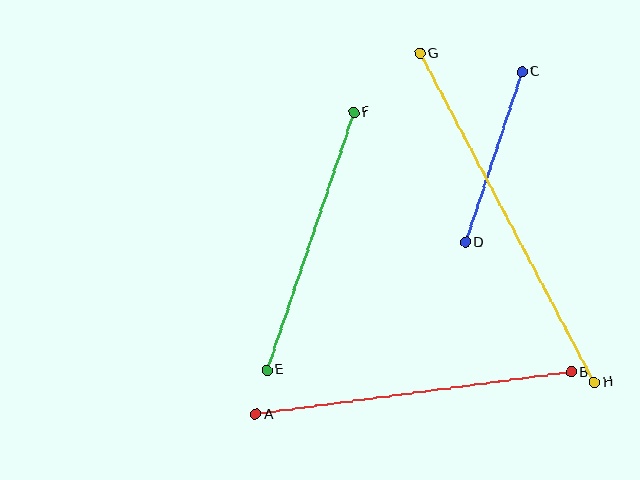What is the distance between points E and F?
The distance is approximately 272 pixels.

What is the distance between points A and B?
The distance is approximately 319 pixels.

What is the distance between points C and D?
The distance is approximately 179 pixels.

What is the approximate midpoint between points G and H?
The midpoint is at approximately (507, 218) pixels.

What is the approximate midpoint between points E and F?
The midpoint is at approximately (310, 241) pixels.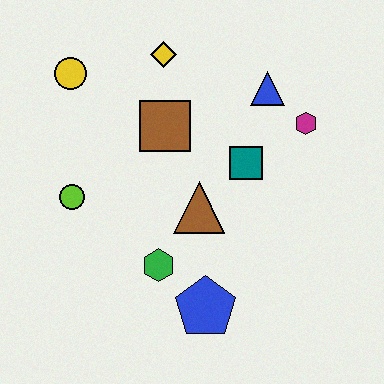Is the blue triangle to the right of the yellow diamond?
Yes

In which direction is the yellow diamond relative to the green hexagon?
The yellow diamond is above the green hexagon.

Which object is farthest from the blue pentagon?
The yellow circle is farthest from the blue pentagon.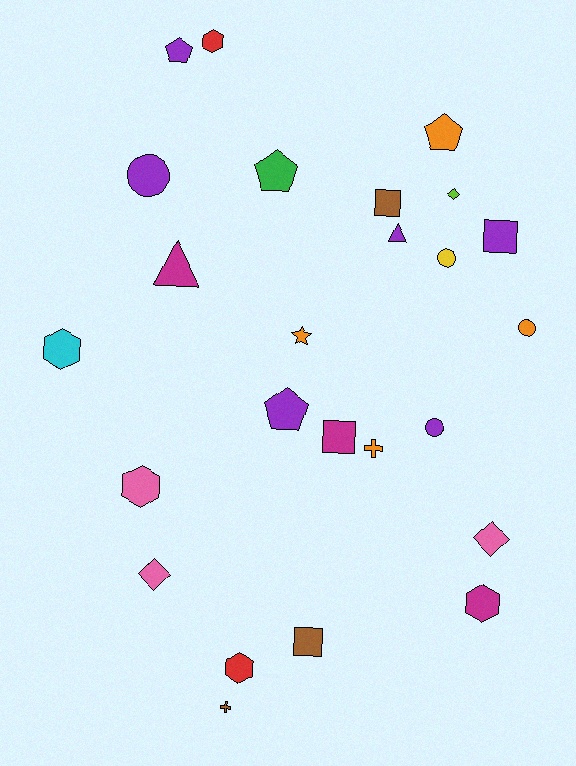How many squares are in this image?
There are 4 squares.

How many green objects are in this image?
There is 1 green object.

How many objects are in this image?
There are 25 objects.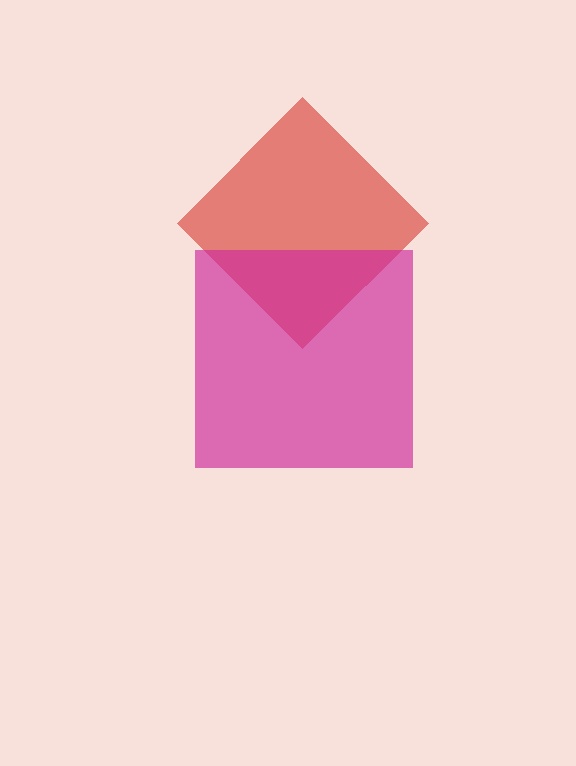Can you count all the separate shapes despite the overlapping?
Yes, there are 2 separate shapes.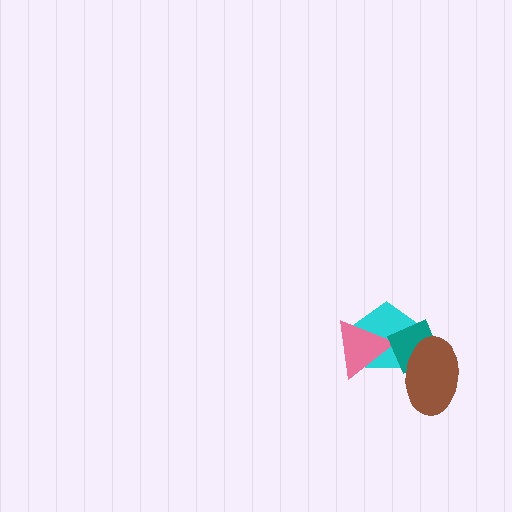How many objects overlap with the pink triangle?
2 objects overlap with the pink triangle.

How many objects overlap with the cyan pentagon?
3 objects overlap with the cyan pentagon.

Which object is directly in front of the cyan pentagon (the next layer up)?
The pink triangle is directly in front of the cyan pentagon.